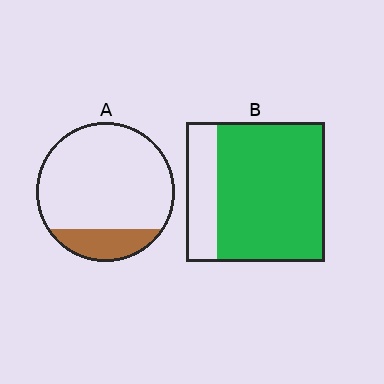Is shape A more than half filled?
No.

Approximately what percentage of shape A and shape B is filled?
A is approximately 20% and B is approximately 80%.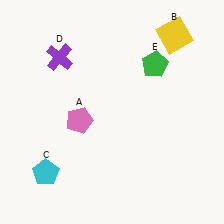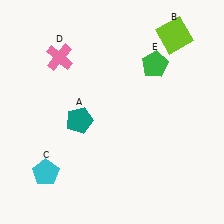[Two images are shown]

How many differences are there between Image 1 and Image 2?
There are 3 differences between the two images.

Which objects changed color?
A changed from pink to teal. B changed from yellow to lime. D changed from purple to pink.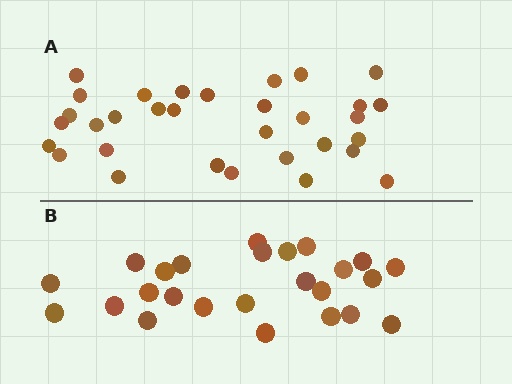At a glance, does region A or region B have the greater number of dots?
Region A (the top region) has more dots.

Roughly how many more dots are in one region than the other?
Region A has roughly 8 or so more dots than region B.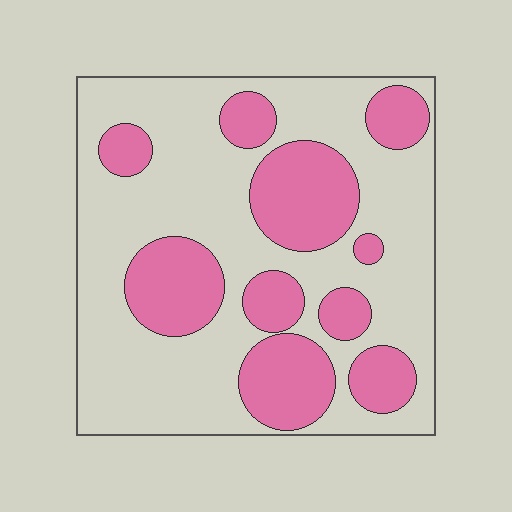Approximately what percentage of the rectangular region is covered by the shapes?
Approximately 35%.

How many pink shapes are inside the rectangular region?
10.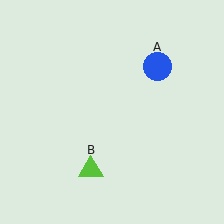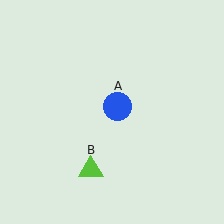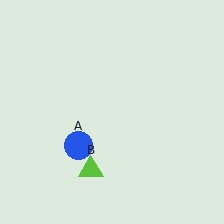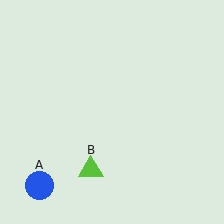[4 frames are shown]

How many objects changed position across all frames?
1 object changed position: blue circle (object A).